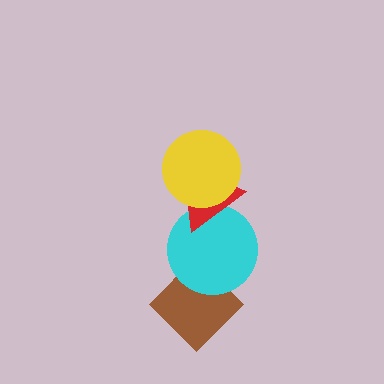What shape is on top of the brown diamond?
The cyan circle is on top of the brown diamond.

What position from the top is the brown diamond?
The brown diamond is 4th from the top.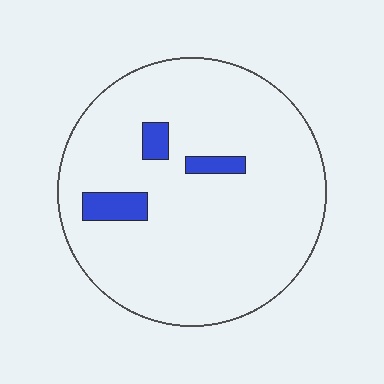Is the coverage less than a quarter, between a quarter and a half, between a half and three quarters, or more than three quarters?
Less than a quarter.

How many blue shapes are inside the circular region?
3.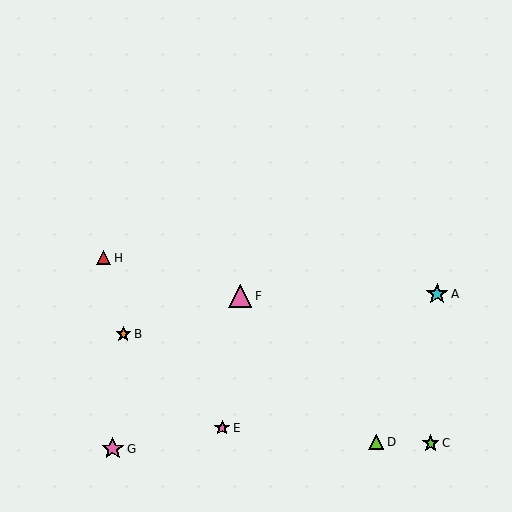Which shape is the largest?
The pink triangle (labeled F) is the largest.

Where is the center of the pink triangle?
The center of the pink triangle is at (240, 296).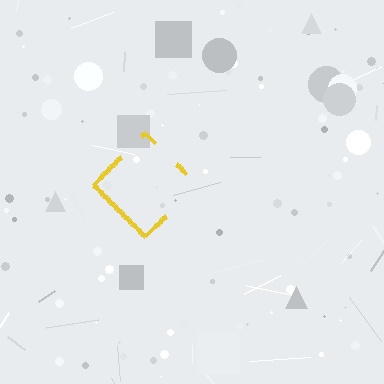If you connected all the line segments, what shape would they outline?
They would outline a diamond.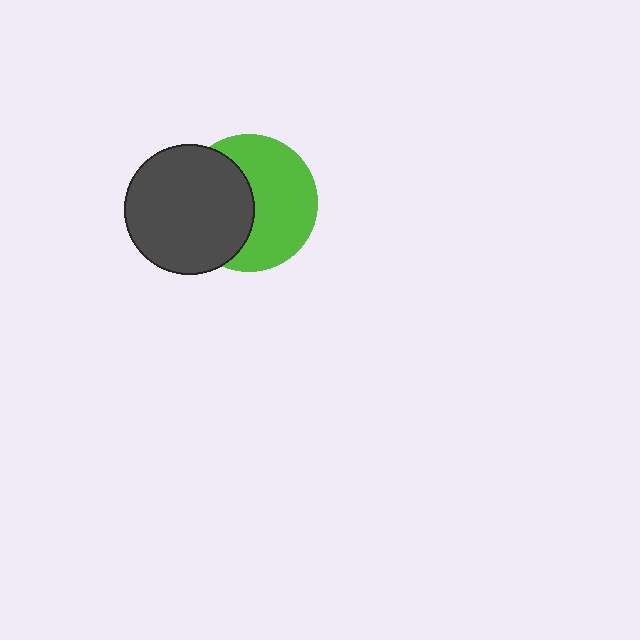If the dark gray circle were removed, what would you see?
You would see the complete lime circle.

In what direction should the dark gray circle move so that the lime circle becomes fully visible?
The dark gray circle should move left. That is the shortest direction to clear the overlap and leave the lime circle fully visible.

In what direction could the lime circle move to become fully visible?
The lime circle could move right. That would shift it out from behind the dark gray circle entirely.